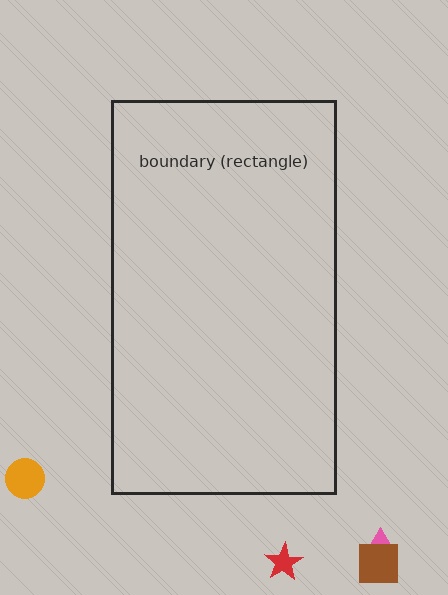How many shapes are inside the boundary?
0 inside, 4 outside.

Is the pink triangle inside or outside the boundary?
Outside.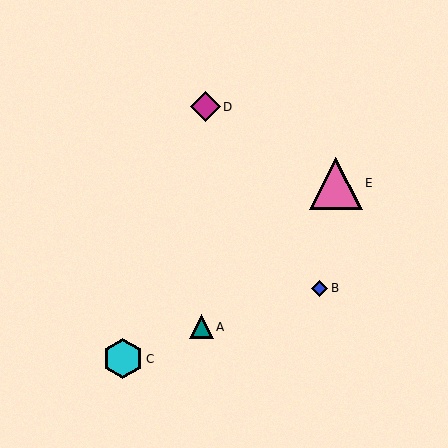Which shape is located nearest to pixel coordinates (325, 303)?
The blue diamond (labeled B) at (320, 288) is nearest to that location.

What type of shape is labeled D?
Shape D is a magenta diamond.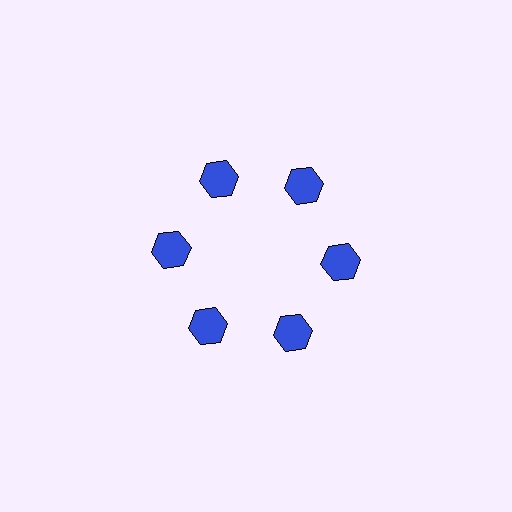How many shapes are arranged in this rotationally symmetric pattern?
There are 6 shapes, arranged in 6 groups of 1.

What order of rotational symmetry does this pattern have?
This pattern has 6-fold rotational symmetry.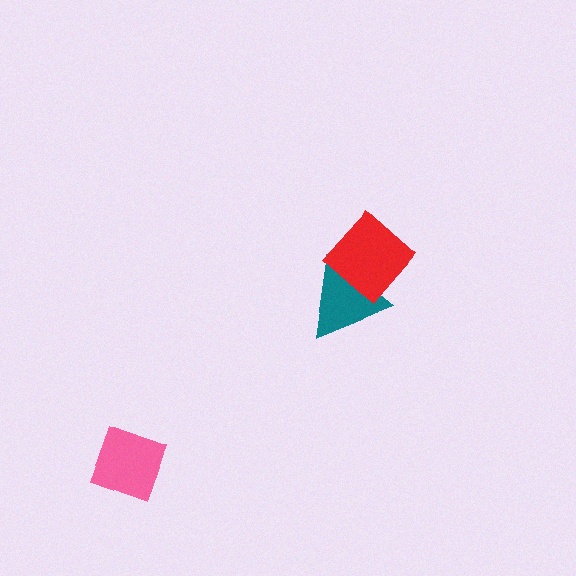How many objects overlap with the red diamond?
1 object overlaps with the red diamond.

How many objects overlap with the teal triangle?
1 object overlaps with the teal triangle.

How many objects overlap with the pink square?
0 objects overlap with the pink square.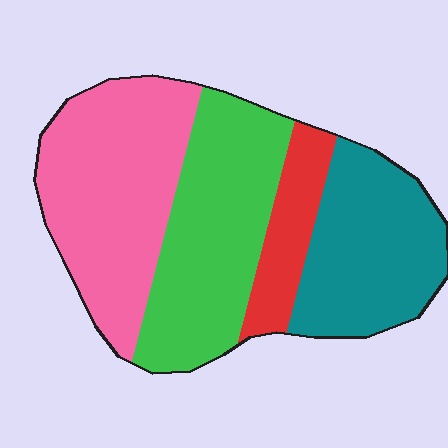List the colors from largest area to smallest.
From largest to smallest: pink, green, teal, red.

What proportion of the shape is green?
Green takes up about one third (1/3) of the shape.